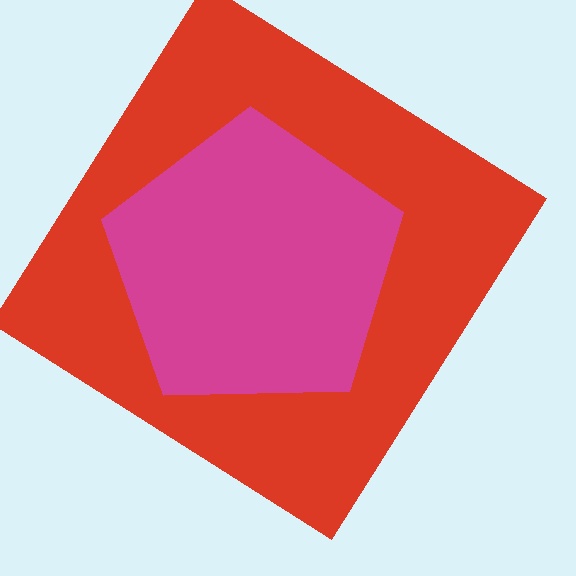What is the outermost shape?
The red diamond.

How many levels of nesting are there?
2.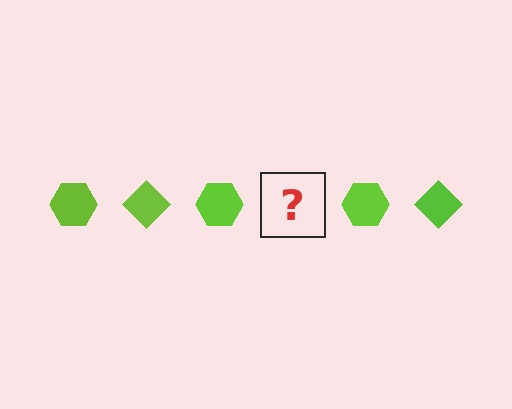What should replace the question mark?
The question mark should be replaced with a lime diamond.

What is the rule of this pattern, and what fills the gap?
The rule is that the pattern cycles through hexagon, diamond shapes in lime. The gap should be filled with a lime diamond.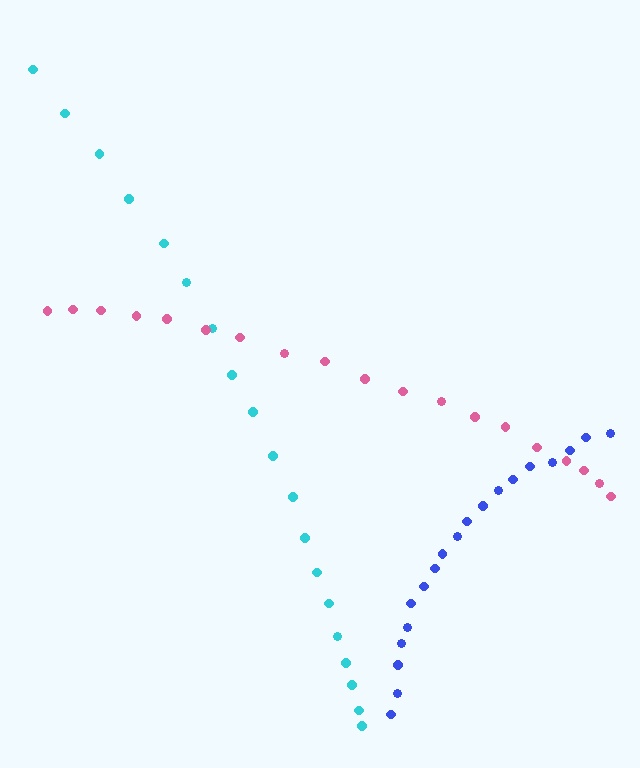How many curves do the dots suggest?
There are 3 distinct paths.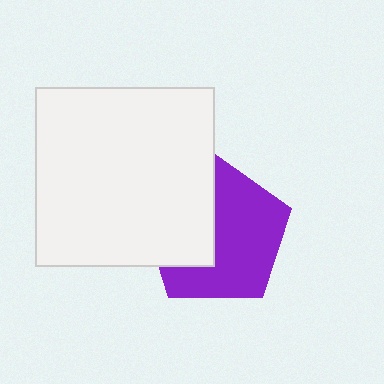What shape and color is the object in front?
The object in front is a white square.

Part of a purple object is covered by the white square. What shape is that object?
It is a pentagon.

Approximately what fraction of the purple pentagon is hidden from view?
Roughly 39% of the purple pentagon is hidden behind the white square.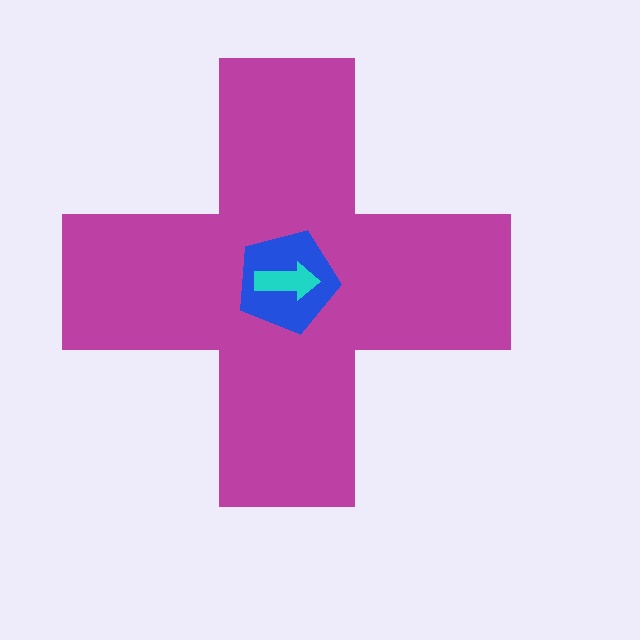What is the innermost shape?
The cyan arrow.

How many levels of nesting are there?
3.